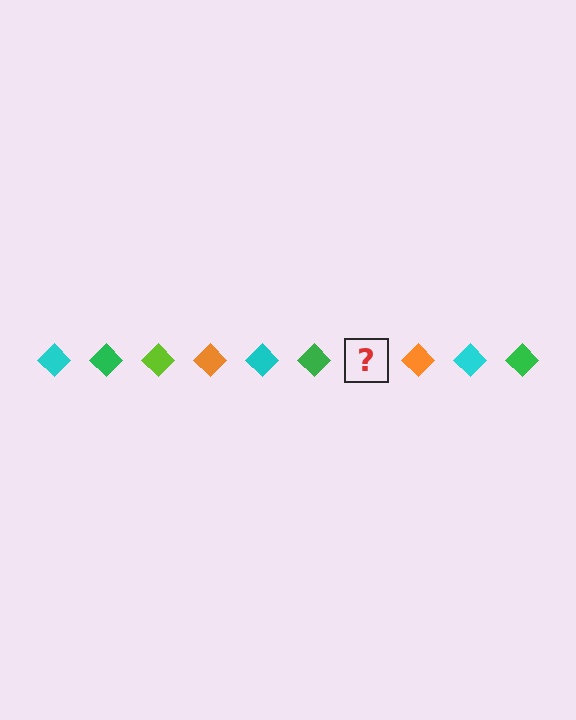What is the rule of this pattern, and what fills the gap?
The rule is that the pattern cycles through cyan, green, lime, orange diamonds. The gap should be filled with a lime diamond.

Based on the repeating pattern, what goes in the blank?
The blank should be a lime diamond.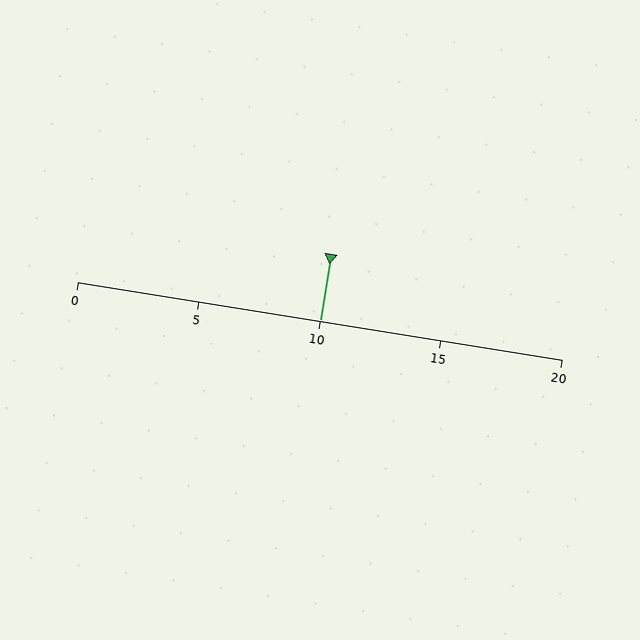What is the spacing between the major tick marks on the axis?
The major ticks are spaced 5 apart.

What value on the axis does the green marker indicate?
The marker indicates approximately 10.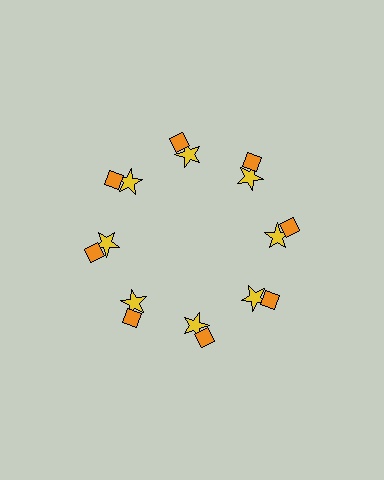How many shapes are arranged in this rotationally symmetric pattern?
There are 16 shapes, arranged in 8 groups of 2.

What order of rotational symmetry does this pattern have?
This pattern has 8-fold rotational symmetry.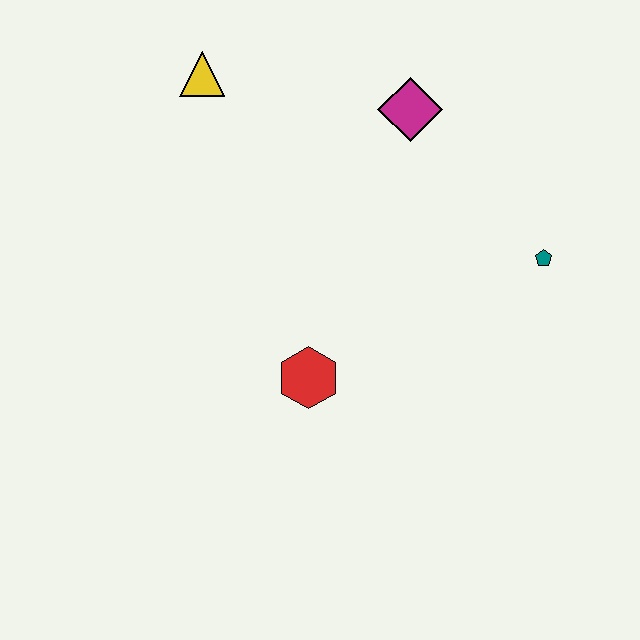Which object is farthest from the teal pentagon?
The yellow triangle is farthest from the teal pentagon.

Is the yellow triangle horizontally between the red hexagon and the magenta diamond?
No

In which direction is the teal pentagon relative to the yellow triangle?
The teal pentagon is to the right of the yellow triangle.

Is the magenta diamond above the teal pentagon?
Yes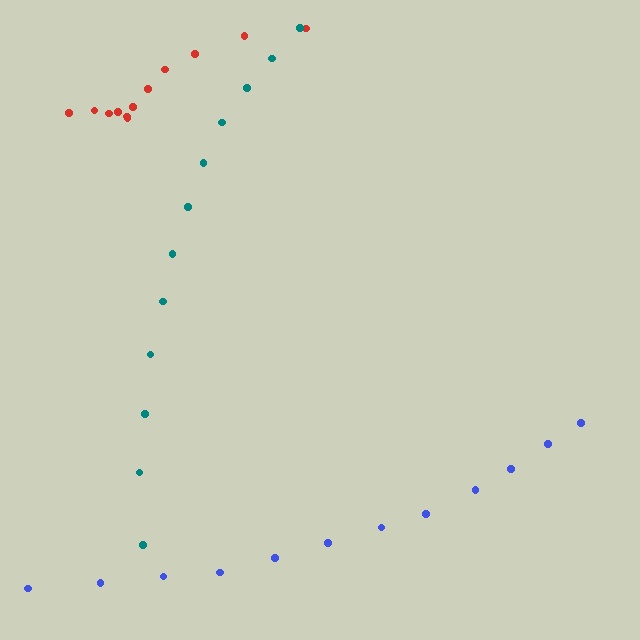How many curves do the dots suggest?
There are 3 distinct paths.